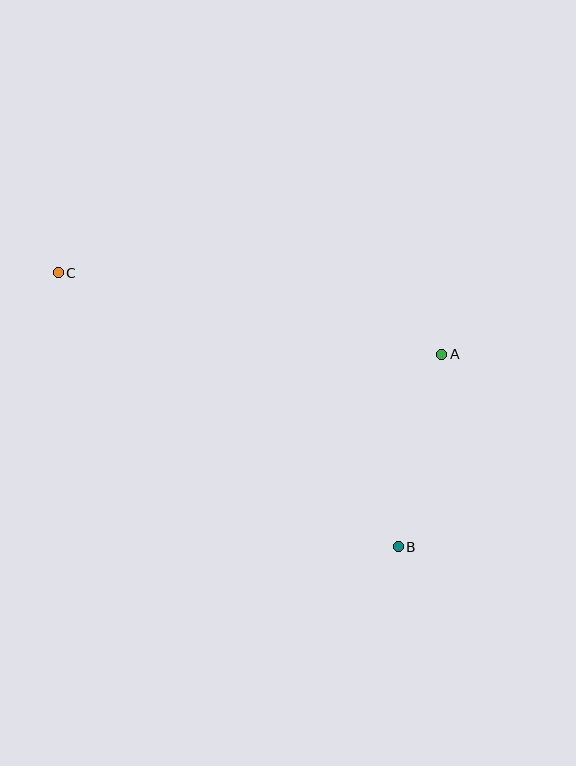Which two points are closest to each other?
Points A and B are closest to each other.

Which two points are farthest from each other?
Points B and C are farthest from each other.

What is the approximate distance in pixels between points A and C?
The distance between A and C is approximately 392 pixels.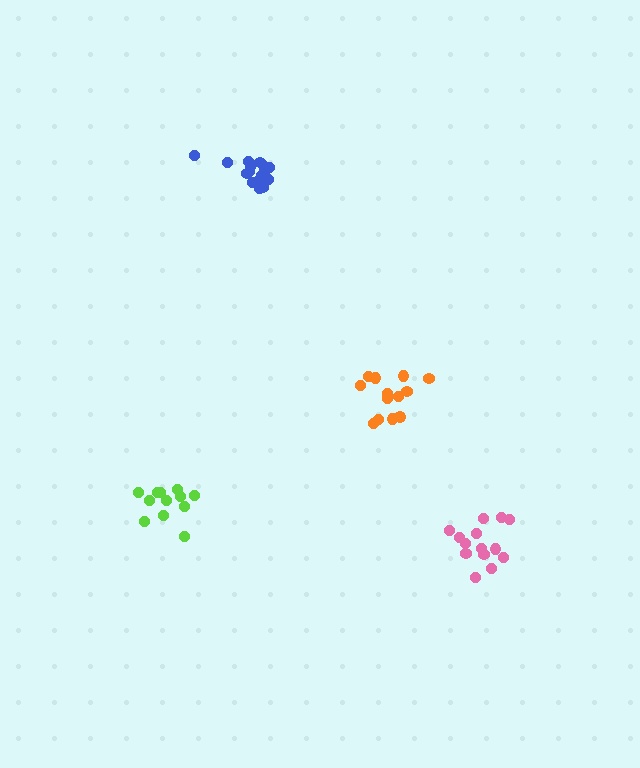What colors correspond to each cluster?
The clusters are colored: pink, blue, orange, lime.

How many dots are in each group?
Group 1: 14 dots, Group 2: 16 dots, Group 3: 13 dots, Group 4: 12 dots (55 total).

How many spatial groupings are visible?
There are 4 spatial groupings.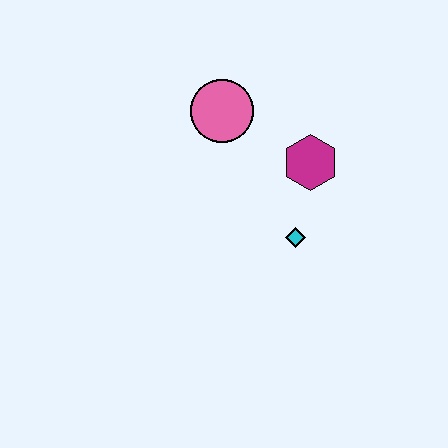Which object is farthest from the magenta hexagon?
The pink circle is farthest from the magenta hexagon.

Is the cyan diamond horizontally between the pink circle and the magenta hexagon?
Yes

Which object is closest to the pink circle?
The magenta hexagon is closest to the pink circle.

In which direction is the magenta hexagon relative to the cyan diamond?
The magenta hexagon is above the cyan diamond.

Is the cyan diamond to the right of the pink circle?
Yes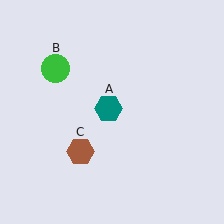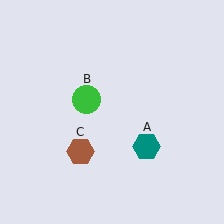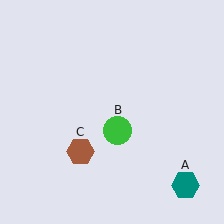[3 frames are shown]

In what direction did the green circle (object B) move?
The green circle (object B) moved down and to the right.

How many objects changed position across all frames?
2 objects changed position: teal hexagon (object A), green circle (object B).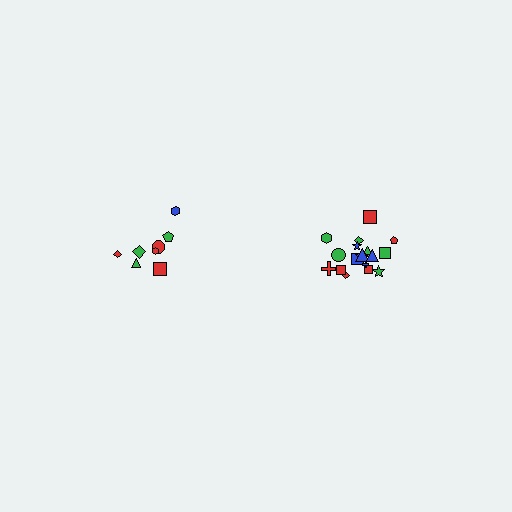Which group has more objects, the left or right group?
The right group.